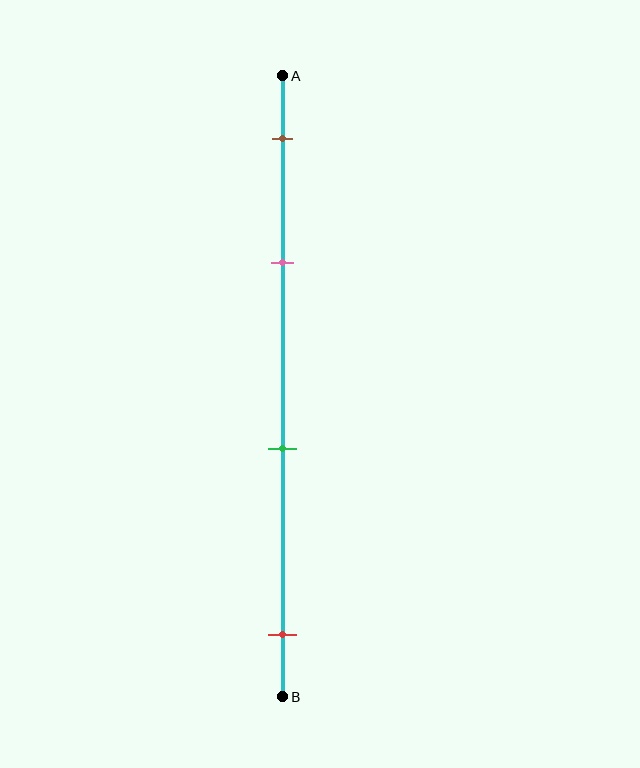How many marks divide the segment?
There are 4 marks dividing the segment.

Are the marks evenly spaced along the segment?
No, the marks are not evenly spaced.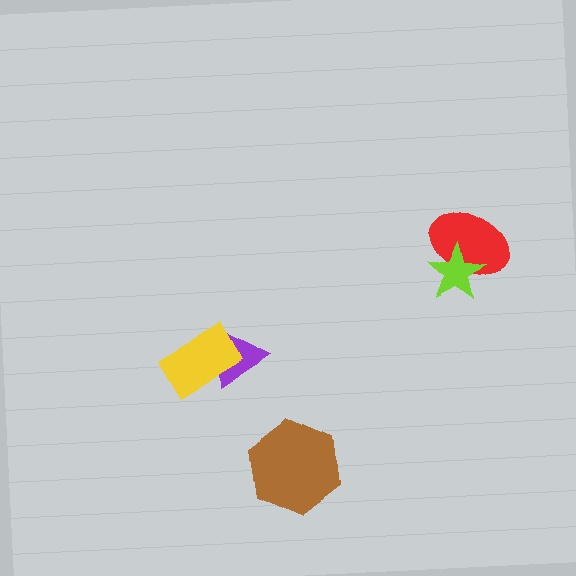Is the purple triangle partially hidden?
Yes, it is partially covered by another shape.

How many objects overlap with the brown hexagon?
0 objects overlap with the brown hexagon.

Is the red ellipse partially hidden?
Yes, it is partially covered by another shape.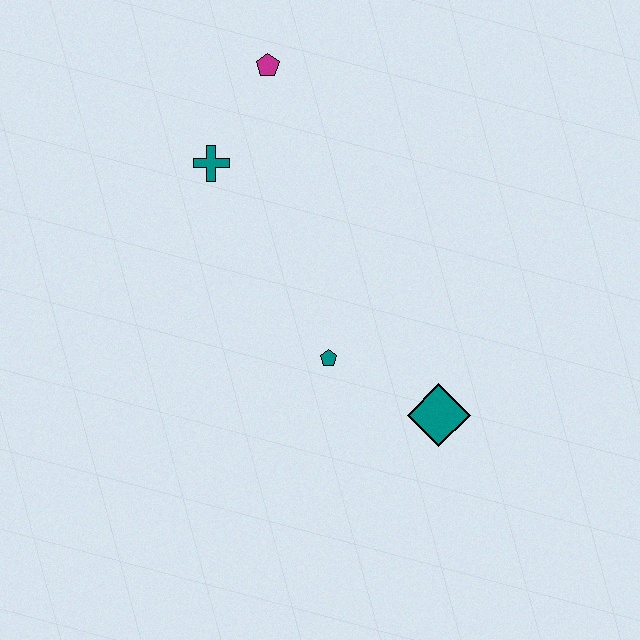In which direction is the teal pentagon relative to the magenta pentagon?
The teal pentagon is below the magenta pentagon.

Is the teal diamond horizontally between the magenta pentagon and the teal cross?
No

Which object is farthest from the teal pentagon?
The magenta pentagon is farthest from the teal pentagon.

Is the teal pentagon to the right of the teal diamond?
No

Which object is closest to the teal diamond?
The teal pentagon is closest to the teal diamond.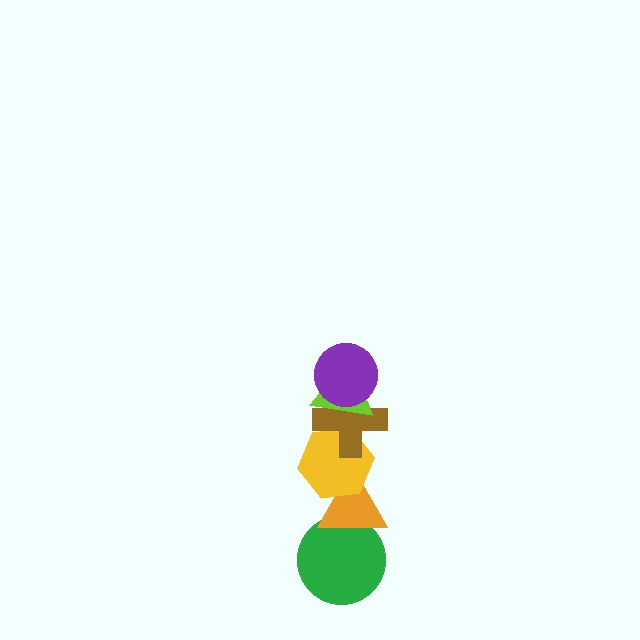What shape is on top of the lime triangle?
The purple circle is on top of the lime triangle.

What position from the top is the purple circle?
The purple circle is 1st from the top.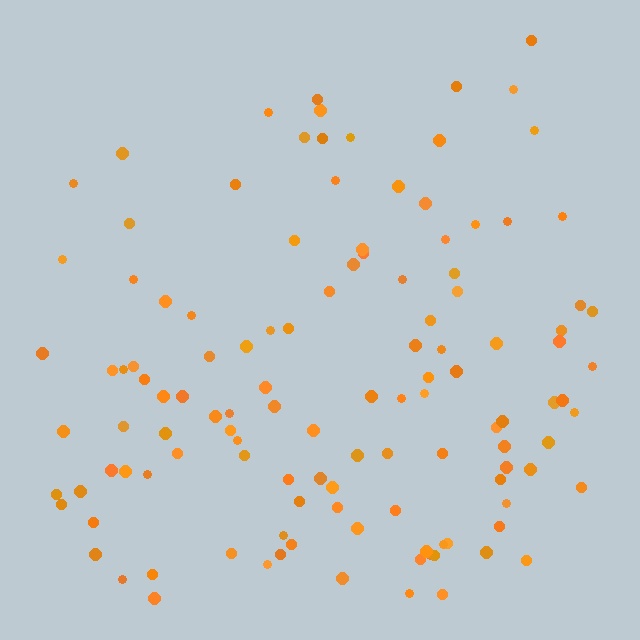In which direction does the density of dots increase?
From top to bottom, with the bottom side densest.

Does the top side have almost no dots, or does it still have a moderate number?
Still a moderate number, just noticeably fewer than the bottom.